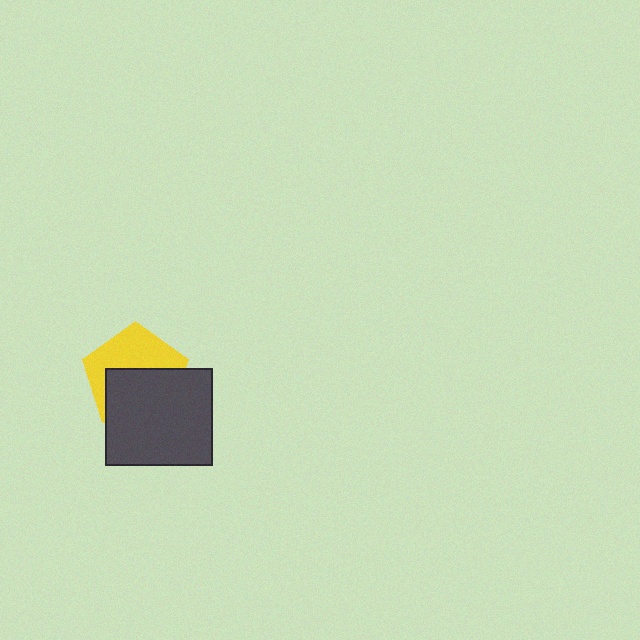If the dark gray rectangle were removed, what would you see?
You would see the complete yellow pentagon.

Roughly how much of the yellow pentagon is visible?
About half of it is visible (roughly 47%).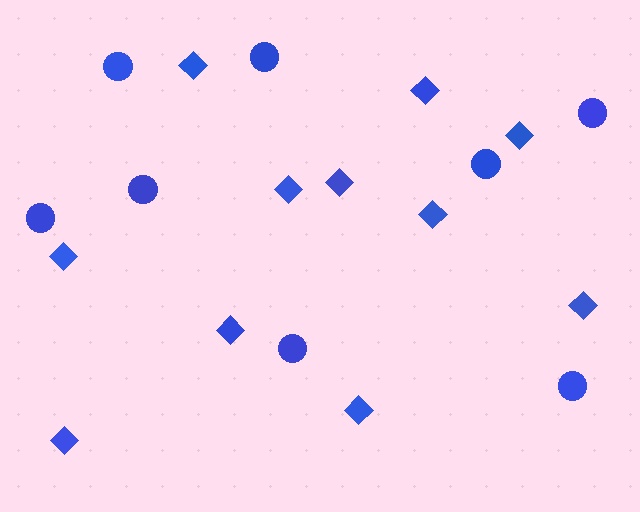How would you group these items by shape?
There are 2 groups: one group of diamonds (11) and one group of circles (8).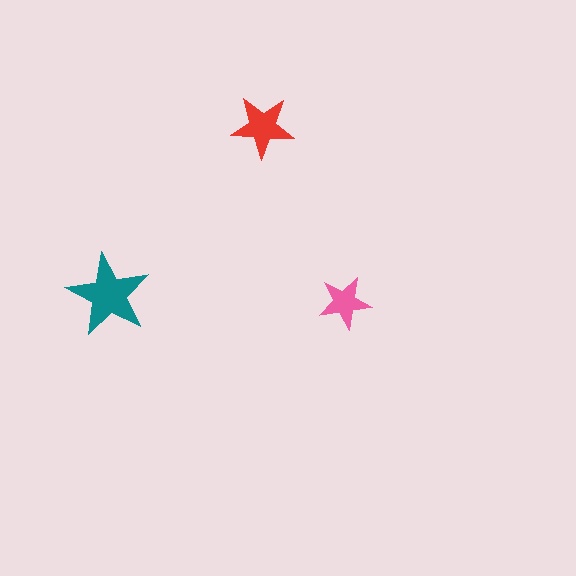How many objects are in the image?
There are 3 objects in the image.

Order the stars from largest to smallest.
the teal one, the red one, the pink one.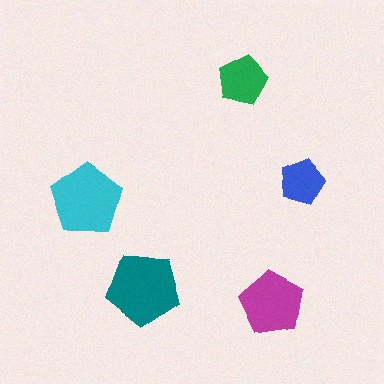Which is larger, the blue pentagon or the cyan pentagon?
The cyan one.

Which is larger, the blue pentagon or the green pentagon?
The green one.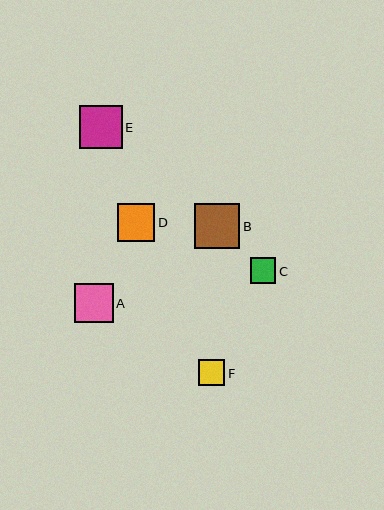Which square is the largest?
Square B is the largest with a size of approximately 45 pixels.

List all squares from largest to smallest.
From largest to smallest: B, E, A, D, F, C.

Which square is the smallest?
Square C is the smallest with a size of approximately 25 pixels.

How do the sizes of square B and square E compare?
Square B and square E are approximately the same size.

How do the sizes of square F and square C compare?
Square F and square C are approximately the same size.